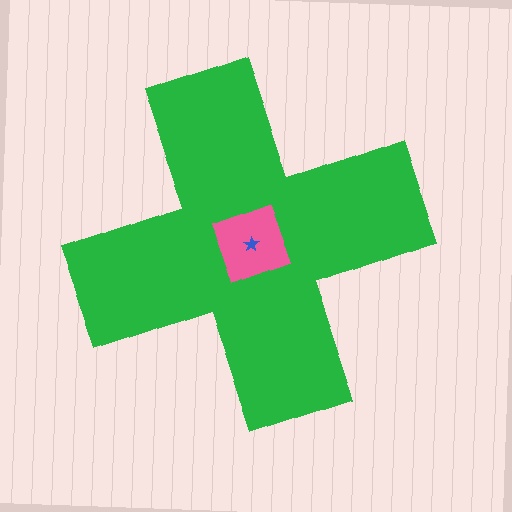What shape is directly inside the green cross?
The pink square.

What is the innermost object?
The blue star.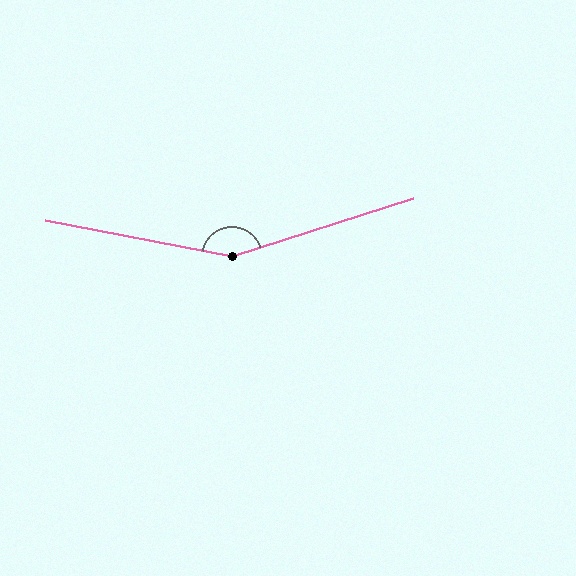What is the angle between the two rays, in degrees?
Approximately 151 degrees.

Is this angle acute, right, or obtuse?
It is obtuse.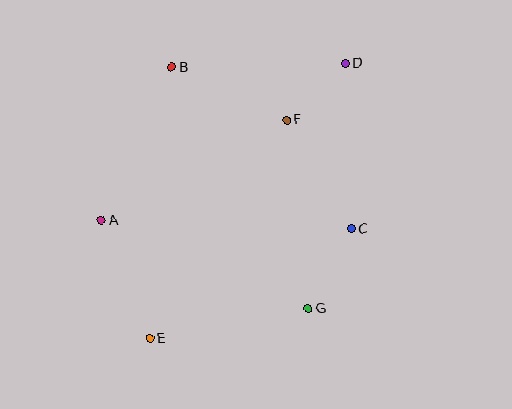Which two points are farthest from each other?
Points D and E are farthest from each other.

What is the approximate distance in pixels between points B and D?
The distance between B and D is approximately 173 pixels.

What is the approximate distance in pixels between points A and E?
The distance between A and E is approximately 128 pixels.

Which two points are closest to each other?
Points D and F are closest to each other.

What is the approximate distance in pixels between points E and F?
The distance between E and F is approximately 258 pixels.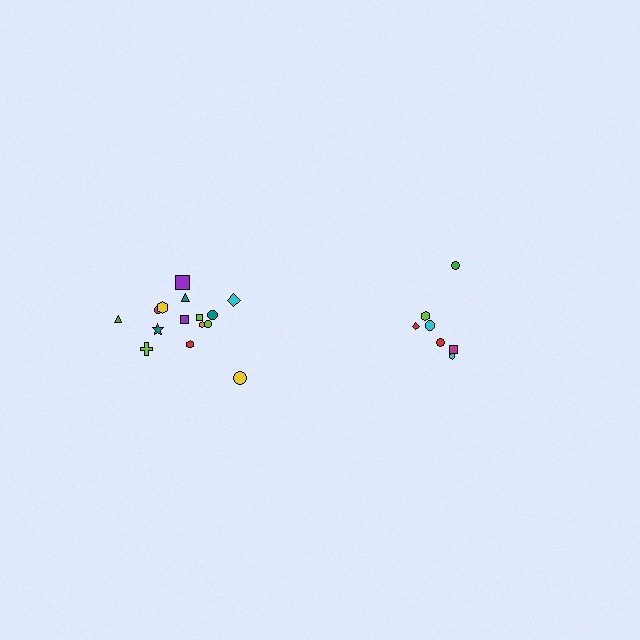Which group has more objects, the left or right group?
The left group.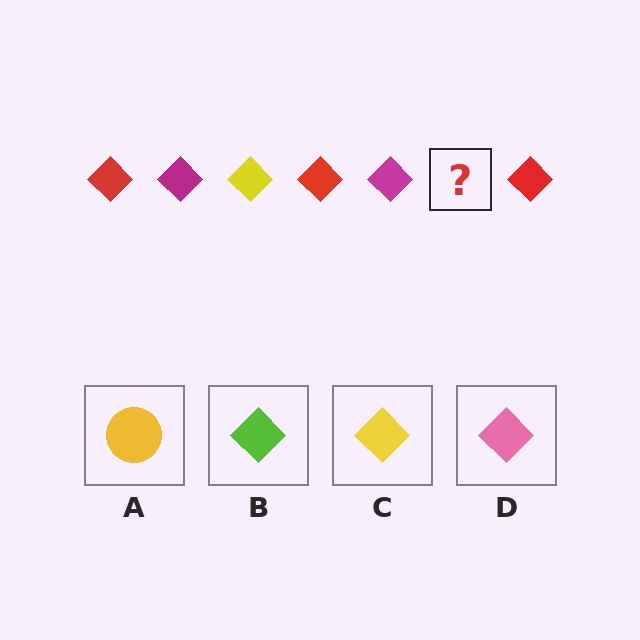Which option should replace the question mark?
Option C.